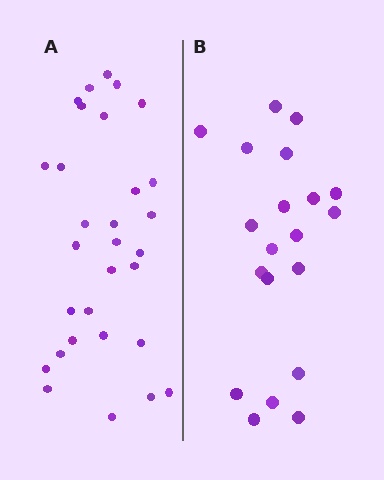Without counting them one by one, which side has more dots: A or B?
Region A (the left region) has more dots.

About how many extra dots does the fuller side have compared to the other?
Region A has roughly 10 or so more dots than region B.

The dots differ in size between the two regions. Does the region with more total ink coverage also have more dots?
No. Region B has more total ink coverage because its dots are larger, but region A actually contains more individual dots. Total area can be misleading — the number of items is what matters here.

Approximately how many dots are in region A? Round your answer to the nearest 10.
About 30 dots.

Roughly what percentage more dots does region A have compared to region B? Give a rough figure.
About 50% more.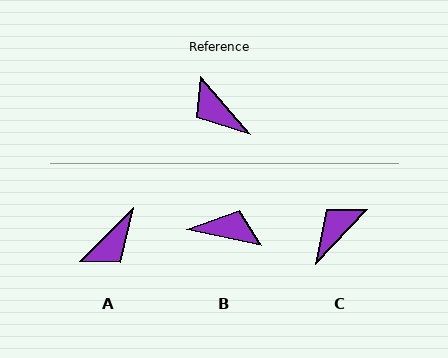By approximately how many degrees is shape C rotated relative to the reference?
Approximately 84 degrees clockwise.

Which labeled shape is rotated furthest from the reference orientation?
B, about 143 degrees away.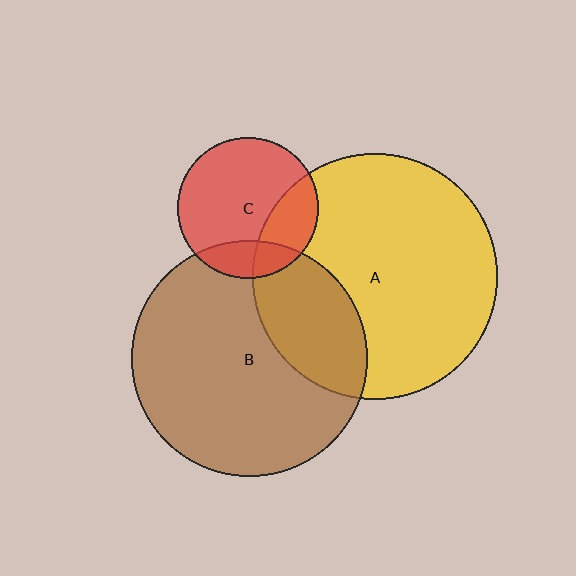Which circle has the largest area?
Circle A (yellow).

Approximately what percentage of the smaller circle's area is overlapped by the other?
Approximately 20%.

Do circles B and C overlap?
Yes.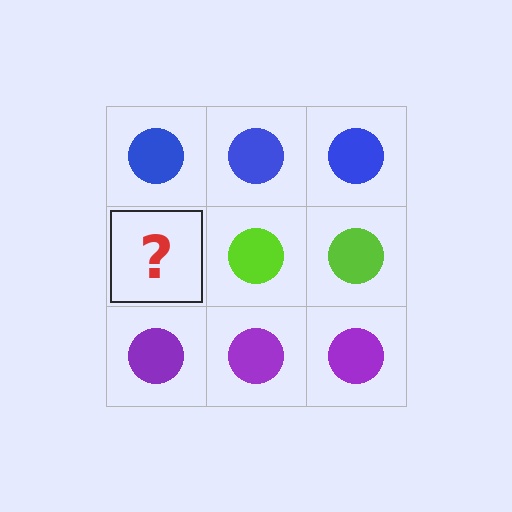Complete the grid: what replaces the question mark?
The question mark should be replaced with a lime circle.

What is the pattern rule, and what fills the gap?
The rule is that each row has a consistent color. The gap should be filled with a lime circle.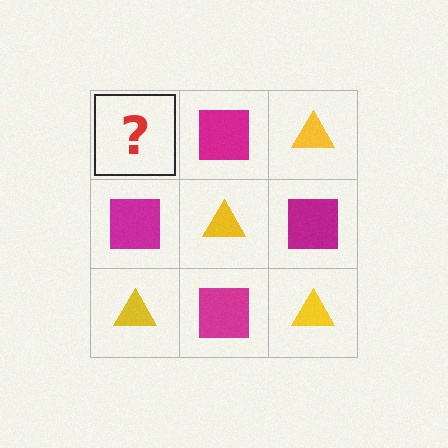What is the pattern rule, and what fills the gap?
The rule is that it alternates yellow triangle and magenta square in a checkerboard pattern. The gap should be filled with a yellow triangle.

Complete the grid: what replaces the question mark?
The question mark should be replaced with a yellow triangle.